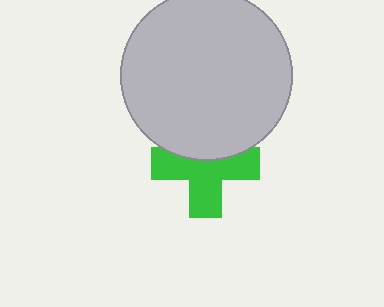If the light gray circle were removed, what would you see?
You would see the complete green cross.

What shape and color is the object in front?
The object in front is a light gray circle.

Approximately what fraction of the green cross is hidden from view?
Roughly 35% of the green cross is hidden behind the light gray circle.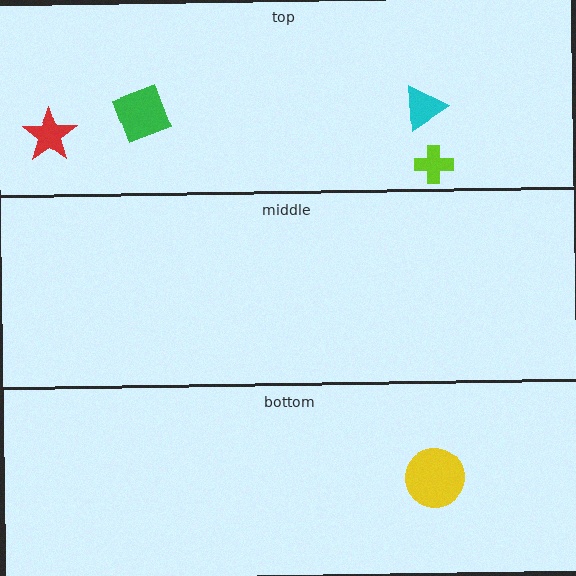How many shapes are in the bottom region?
1.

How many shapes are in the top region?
4.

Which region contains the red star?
The top region.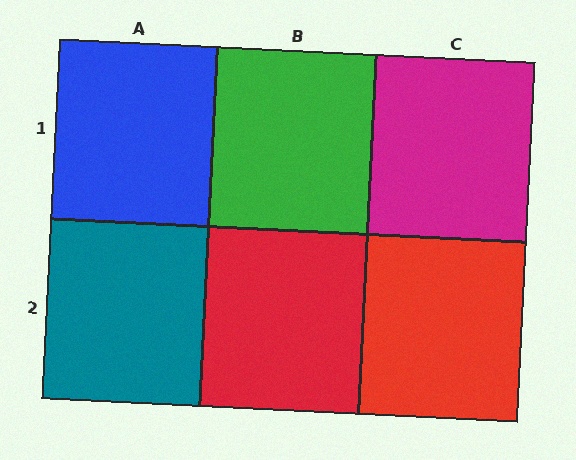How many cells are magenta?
1 cell is magenta.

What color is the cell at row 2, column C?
Red.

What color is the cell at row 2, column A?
Teal.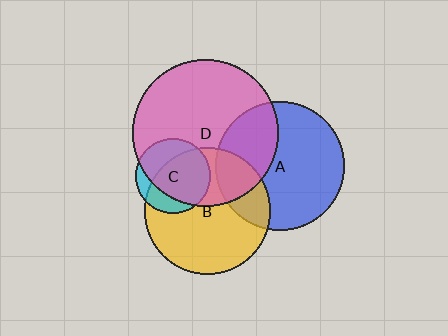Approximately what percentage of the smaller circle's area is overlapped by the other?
Approximately 20%.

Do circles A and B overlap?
Yes.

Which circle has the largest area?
Circle D (pink).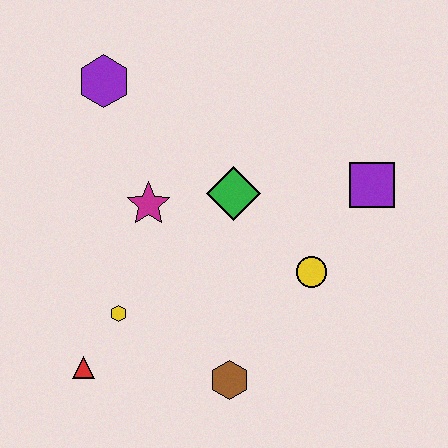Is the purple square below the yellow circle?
No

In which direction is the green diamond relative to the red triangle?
The green diamond is above the red triangle.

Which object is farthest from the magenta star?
The purple square is farthest from the magenta star.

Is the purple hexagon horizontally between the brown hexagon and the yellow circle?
No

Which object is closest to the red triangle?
The yellow hexagon is closest to the red triangle.